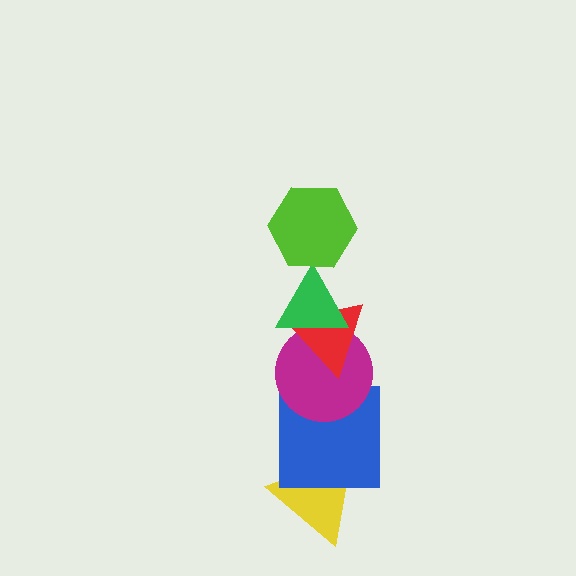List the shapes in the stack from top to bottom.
From top to bottom: the lime hexagon, the green triangle, the red triangle, the magenta circle, the blue square, the yellow triangle.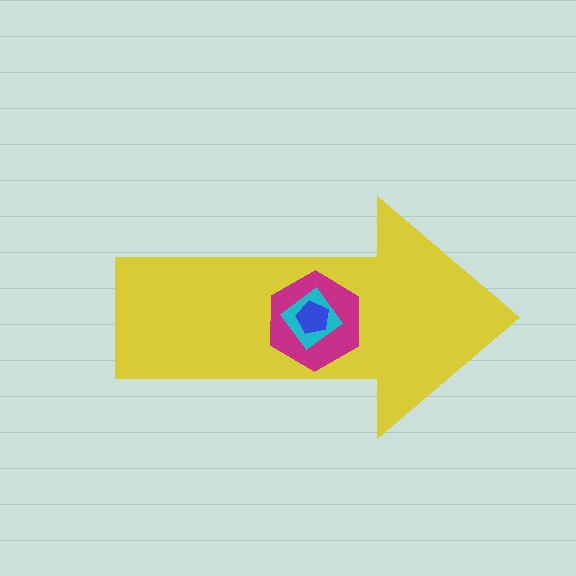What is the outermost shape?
The yellow arrow.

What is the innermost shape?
The blue pentagon.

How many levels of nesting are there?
4.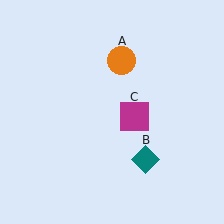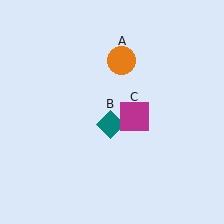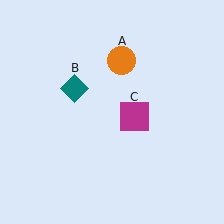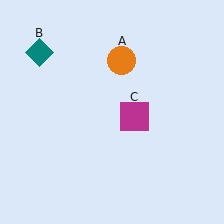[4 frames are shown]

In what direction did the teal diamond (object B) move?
The teal diamond (object B) moved up and to the left.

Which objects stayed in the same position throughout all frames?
Orange circle (object A) and magenta square (object C) remained stationary.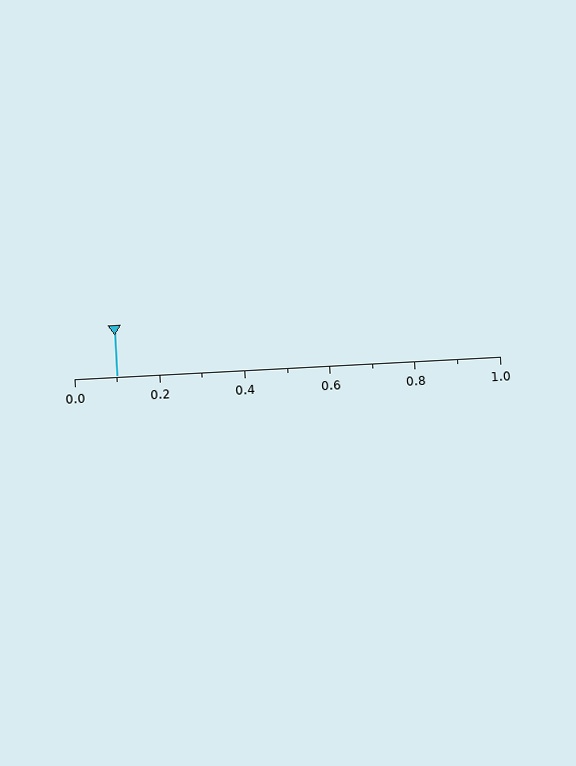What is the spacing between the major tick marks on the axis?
The major ticks are spaced 0.2 apart.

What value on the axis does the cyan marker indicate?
The marker indicates approximately 0.1.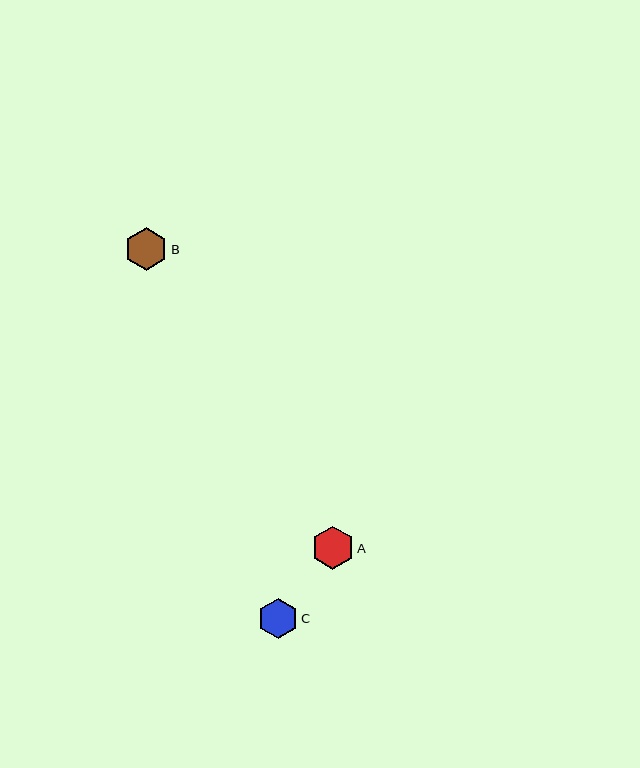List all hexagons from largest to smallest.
From largest to smallest: A, B, C.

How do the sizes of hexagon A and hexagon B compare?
Hexagon A and hexagon B are approximately the same size.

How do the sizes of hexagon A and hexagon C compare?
Hexagon A and hexagon C are approximately the same size.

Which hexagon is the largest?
Hexagon A is the largest with a size of approximately 43 pixels.